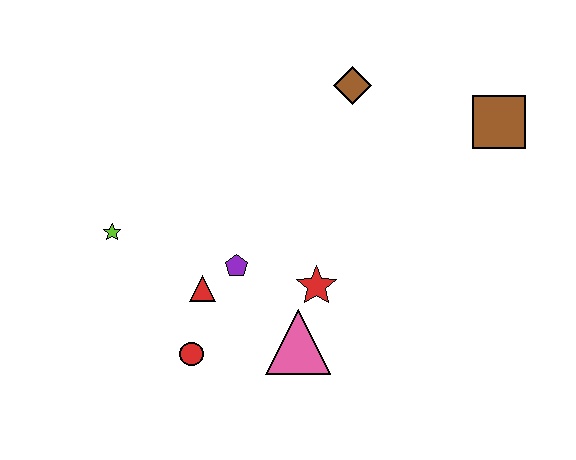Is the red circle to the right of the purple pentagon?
No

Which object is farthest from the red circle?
The brown square is farthest from the red circle.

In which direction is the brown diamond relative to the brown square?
The brown diamond is to the left of the brown square.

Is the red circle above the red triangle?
No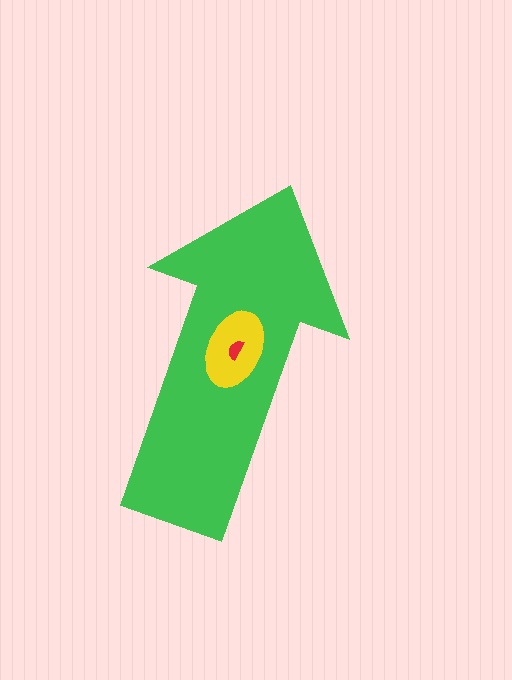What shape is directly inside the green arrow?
The yellow ellipse.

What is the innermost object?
The red semicircle.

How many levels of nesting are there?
3.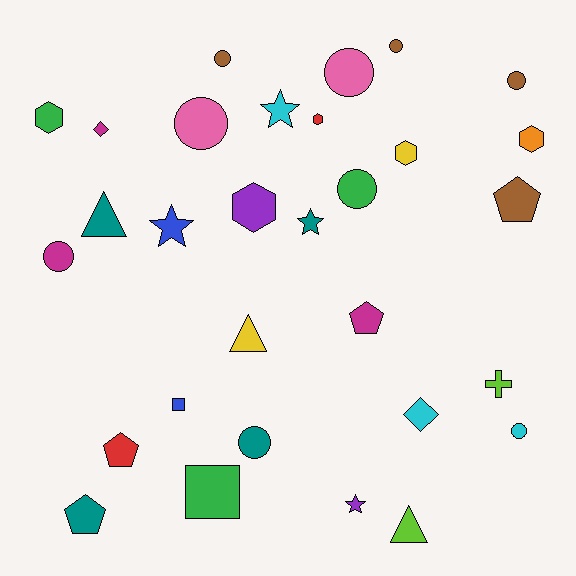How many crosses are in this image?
There is 1 cross.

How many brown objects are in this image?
There are 4 brown objects.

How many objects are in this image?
There are 30 objects.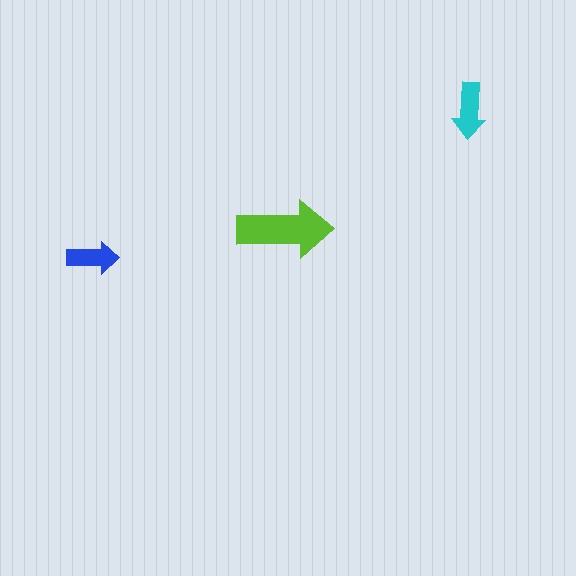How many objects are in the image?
There are 3 objects in the image.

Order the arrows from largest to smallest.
the lime one, the cyan one, the blue one.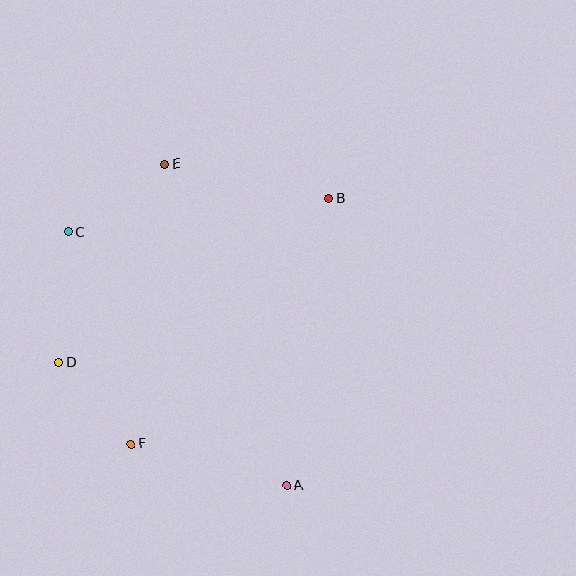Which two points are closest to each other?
Points D and F are closest to each other.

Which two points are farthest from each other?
Points A and E are farthest from each other.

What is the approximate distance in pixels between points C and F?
The distance between C and F is approximately 221 pixels.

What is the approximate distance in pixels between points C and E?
The distance between C and E is approximately 118 pixels.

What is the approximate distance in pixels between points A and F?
The distance between A and F is approximately 161 pixels.